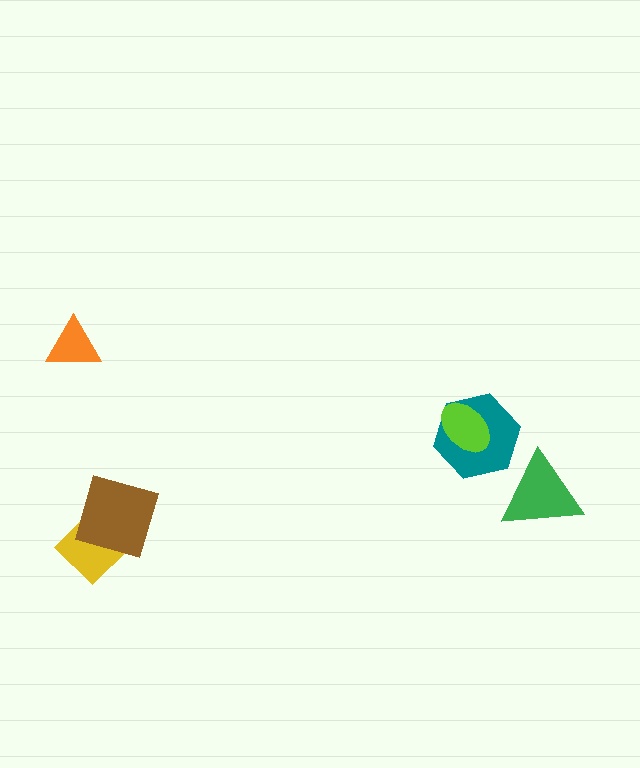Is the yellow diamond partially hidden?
Yes, it is partially covered by another shape.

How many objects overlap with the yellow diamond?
1 object overlaps with the yellow diamond.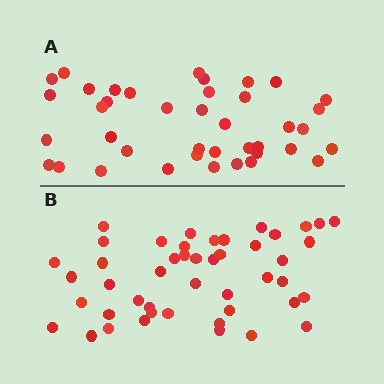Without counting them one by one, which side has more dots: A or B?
Region B (the bottom region) has more dots.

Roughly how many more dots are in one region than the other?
Region B has about 6 more dots than region A.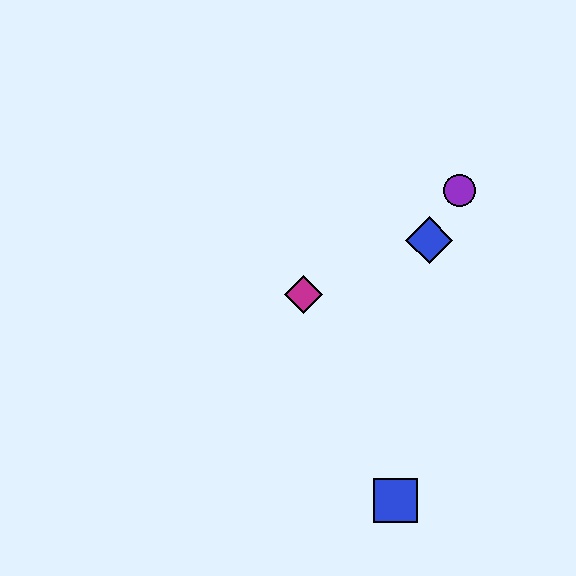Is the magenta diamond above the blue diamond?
No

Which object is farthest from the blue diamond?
The blue square is farthest from the blue diamond.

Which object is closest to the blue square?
The magenta diamond is closest to the blue square.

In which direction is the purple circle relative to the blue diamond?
The purple circle is above the blue diamond.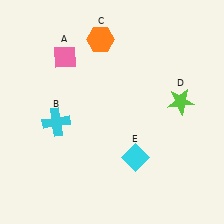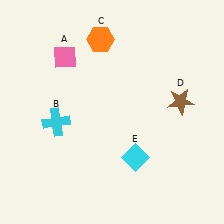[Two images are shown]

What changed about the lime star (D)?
In Image 1, D is lime. In Image 2, it changed to brown.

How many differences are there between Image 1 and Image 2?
There is 1 difference between the two images.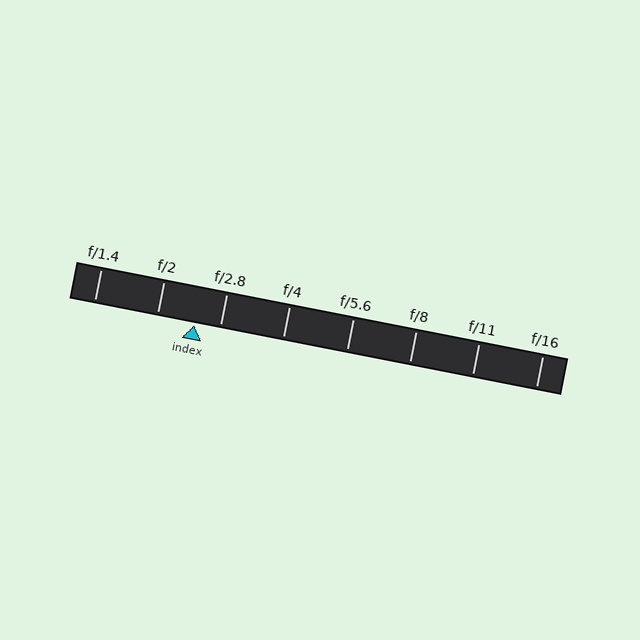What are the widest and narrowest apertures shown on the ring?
The widest aperture shown is f/1.4 and the narrowest is f/16.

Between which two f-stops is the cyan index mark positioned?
The index mark is between f/2 and f/2.8.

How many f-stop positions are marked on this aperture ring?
There are 8 f-stop positions marked.